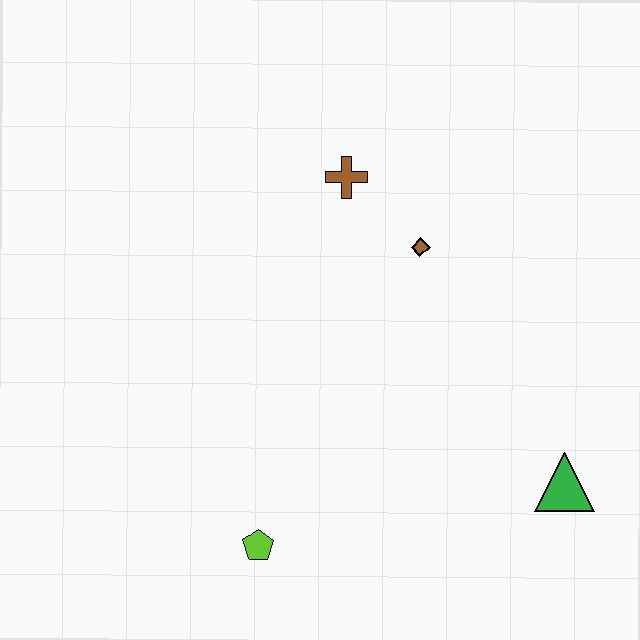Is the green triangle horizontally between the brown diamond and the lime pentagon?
No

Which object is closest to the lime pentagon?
The green triangle is closest to the lime pentagon.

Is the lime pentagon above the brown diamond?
No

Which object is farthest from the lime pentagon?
The brown cross is farthest from the lime pentagon.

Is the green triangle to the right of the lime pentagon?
Yes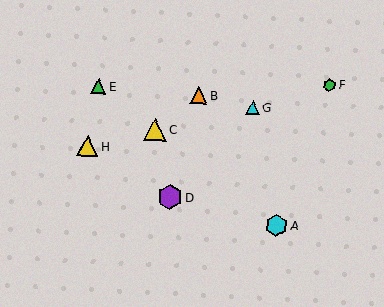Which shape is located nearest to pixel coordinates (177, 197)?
The purple hexagon (labeled D) at (170, 197) is nearest to that location.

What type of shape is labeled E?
Shape E is a green triangle.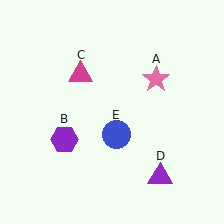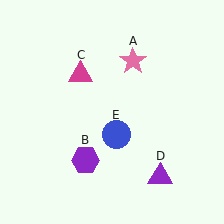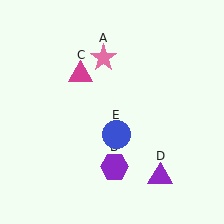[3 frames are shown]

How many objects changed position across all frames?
2 objects changed position: pink star (object A), purple hexagon (object B).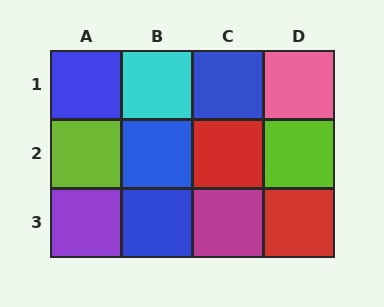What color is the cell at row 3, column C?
Magenta.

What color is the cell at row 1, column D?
Pink.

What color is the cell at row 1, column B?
Cyan.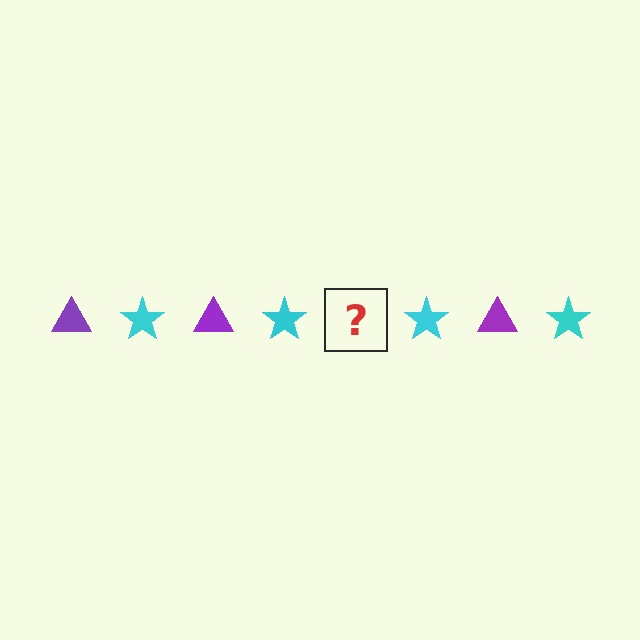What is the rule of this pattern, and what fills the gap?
The rule is that the pattern alternates between purple triangle and cyan star. The gap should be filled with a purple triangle.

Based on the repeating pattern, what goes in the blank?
The blank should be a purple triangle.